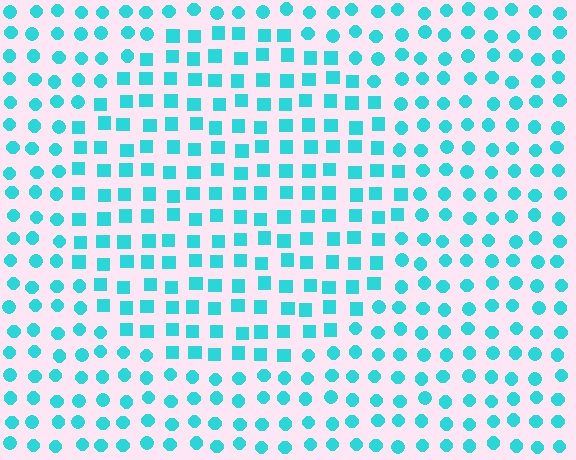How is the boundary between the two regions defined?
The boundary is defined by a change in element shape: squares inside vs. circles outside. All elements share the same color and spacing.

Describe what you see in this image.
The image is filled with small cyan elements arranged in a uniform grid. A circle-shaped region contains squares, while the surrounding area contains circles. The boundary is defined purely by the change in element shape.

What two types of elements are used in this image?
The image uses squares inside the circle region and circles outside it.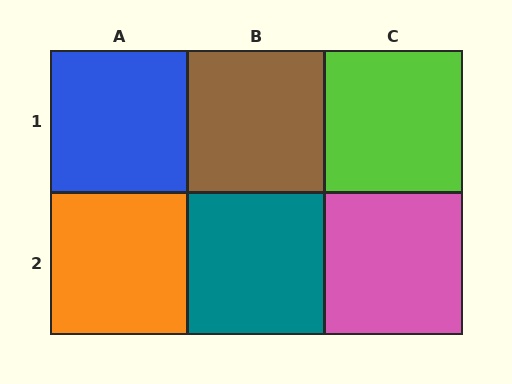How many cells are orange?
1 cell is orange.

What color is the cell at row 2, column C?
Pink.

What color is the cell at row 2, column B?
Teal.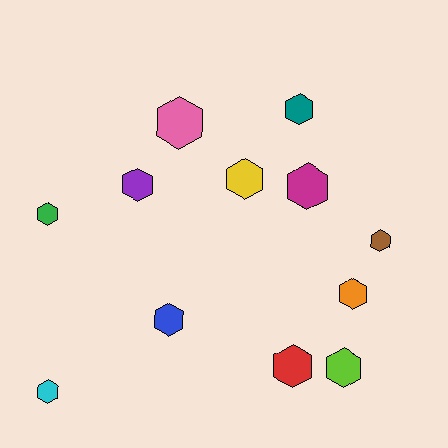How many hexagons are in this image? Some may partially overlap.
There are 12 hexagons.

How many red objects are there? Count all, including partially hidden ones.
There is 1 red object.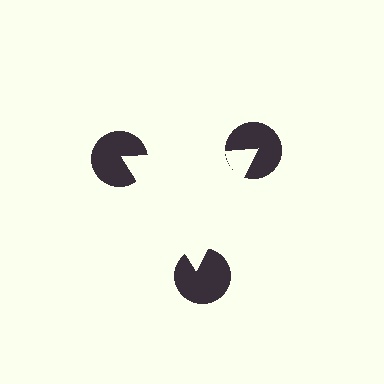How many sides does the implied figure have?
3 sides.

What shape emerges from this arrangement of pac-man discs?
An illusory triangle — its edges are inferred from the aligned wedge cuts in the pac-man discs, not physically drawn.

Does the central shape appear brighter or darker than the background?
It typically appears slightly brighter than the background, even though no actual brightness change is drawn.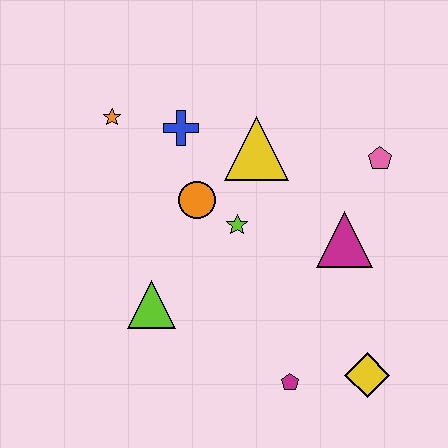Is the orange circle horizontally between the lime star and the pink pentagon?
No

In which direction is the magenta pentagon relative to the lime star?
The magenta pentagon is below the lime star.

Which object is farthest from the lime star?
The yellow diamond is farthest from the lime star.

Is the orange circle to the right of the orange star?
Yes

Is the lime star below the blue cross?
Yes